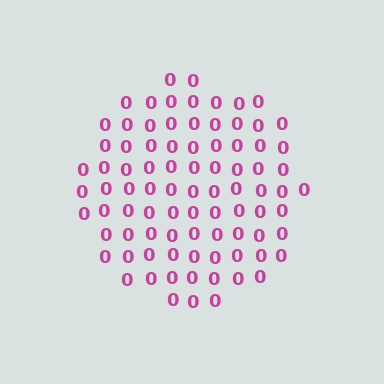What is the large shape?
The large shape is a circle.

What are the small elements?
The small elements are digit 0's.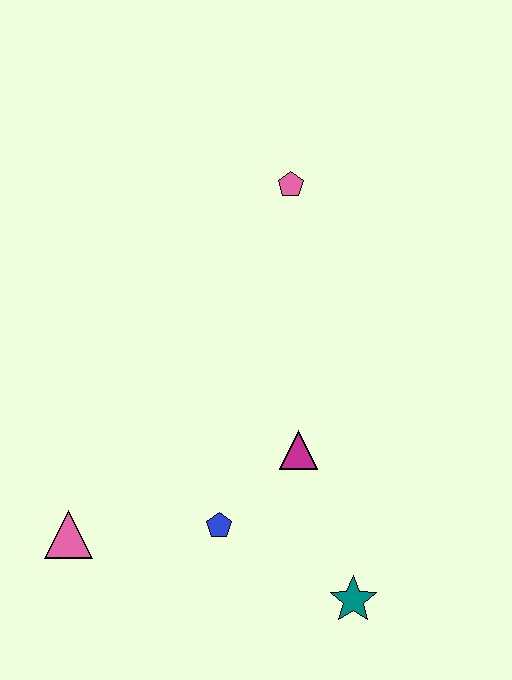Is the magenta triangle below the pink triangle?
No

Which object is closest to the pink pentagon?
The magenta triangle is closest to the pink pentagon.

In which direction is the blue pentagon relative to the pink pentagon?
The blue pentagon is below the pink pentagon.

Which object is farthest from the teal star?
The pink pentagon is farthest from the teal star.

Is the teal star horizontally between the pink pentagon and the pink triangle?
No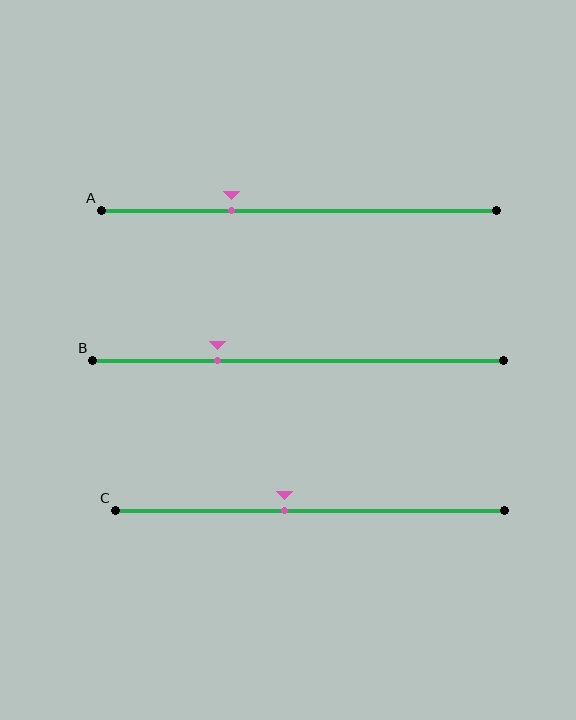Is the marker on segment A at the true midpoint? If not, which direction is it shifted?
No, the marker on segment A is shifted to the left by about 17% of the segment length.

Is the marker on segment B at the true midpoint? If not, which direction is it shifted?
No, the marker on segment B is shifted to the left by about 20% of the segment length.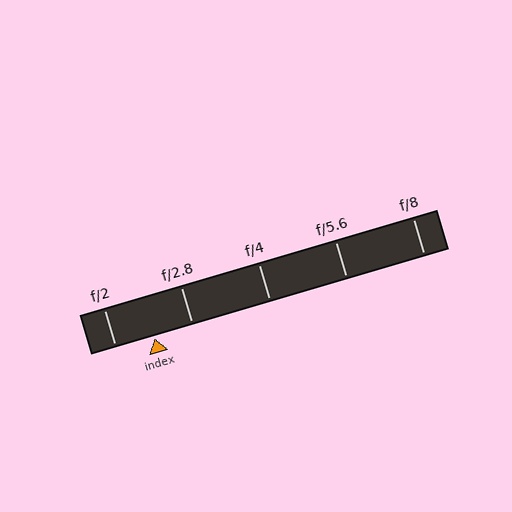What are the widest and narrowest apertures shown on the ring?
The widest aperture shown is f/2 and the narrowest is f/8.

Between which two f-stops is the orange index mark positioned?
The index mark is between f/2 and f/2.8.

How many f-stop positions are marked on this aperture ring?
There are 5 f-stop positions marked.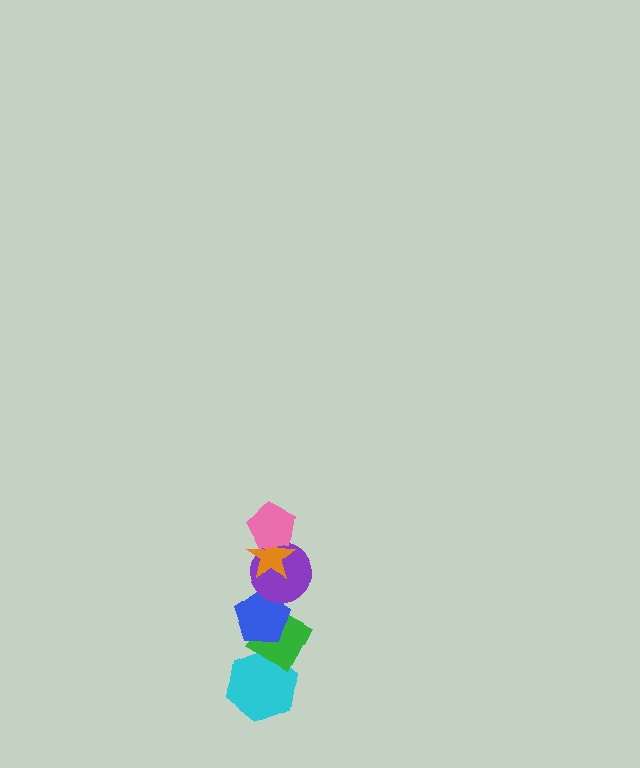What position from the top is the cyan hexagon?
The cyan hexagon is 6th from the top.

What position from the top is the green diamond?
The green diamond is 5th from the top.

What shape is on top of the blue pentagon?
The purple circle is on top of the blue pentagon.